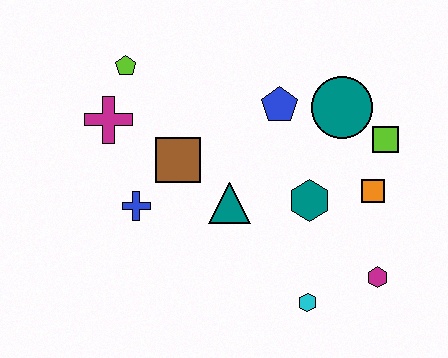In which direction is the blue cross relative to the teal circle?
The blue cross is to the left of the teal circle.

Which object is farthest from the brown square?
The magenta hexagon is farthest from the brown square.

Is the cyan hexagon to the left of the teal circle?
Yes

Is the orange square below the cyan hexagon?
No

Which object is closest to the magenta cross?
The lime pentagon is closest to the magenta cross.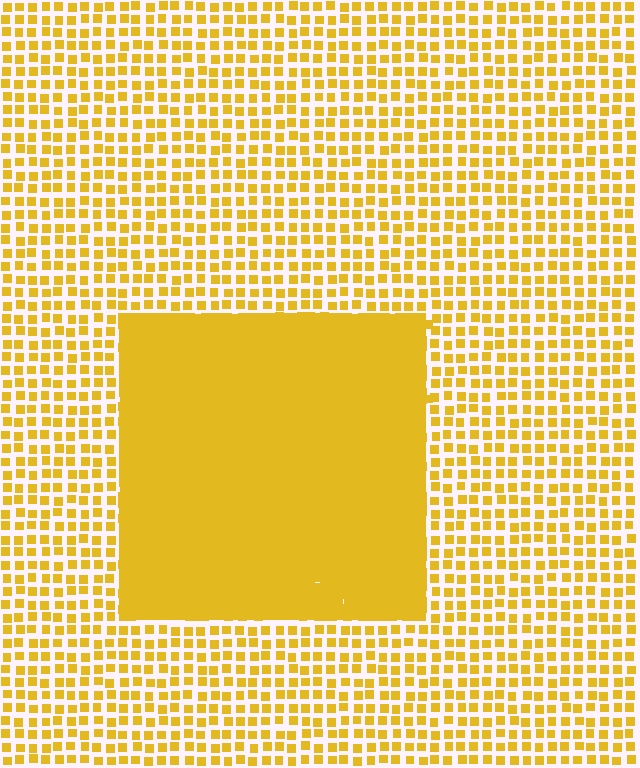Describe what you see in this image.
The image contains small yellow elements arranged at two different densities. A rectangle-shaped region is visible where the elements are more densely packed than the surrounding area.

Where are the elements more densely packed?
The elements are more densely packed inside the rectangle boundary.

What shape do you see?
I see a rectangle.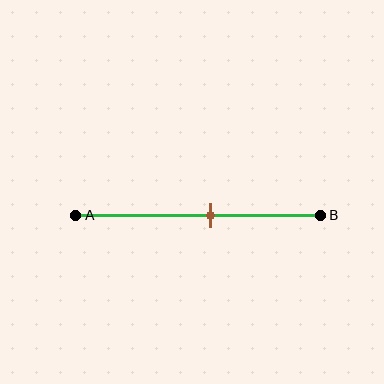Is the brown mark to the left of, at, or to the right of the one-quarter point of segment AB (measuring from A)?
The brown mark is to the right of the one-quarter point of segment AB.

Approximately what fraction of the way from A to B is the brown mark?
The brown mark is approximately 55% of the way from A to B.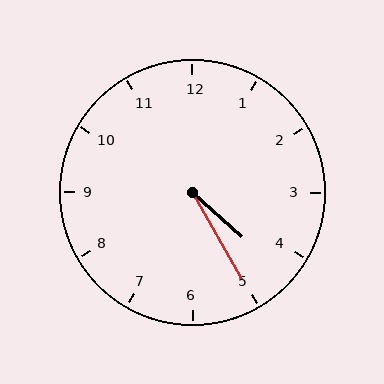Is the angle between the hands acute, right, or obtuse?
It is acute.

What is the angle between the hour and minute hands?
Approximately 18 degrees.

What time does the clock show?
4:25.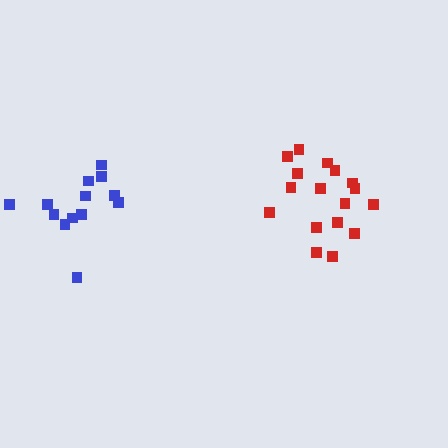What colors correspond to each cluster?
The clusters are colored: red, blue.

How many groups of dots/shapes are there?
There are 2 groups.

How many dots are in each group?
Group 1: 17 dots, Group 2: 13 dots (30 total).